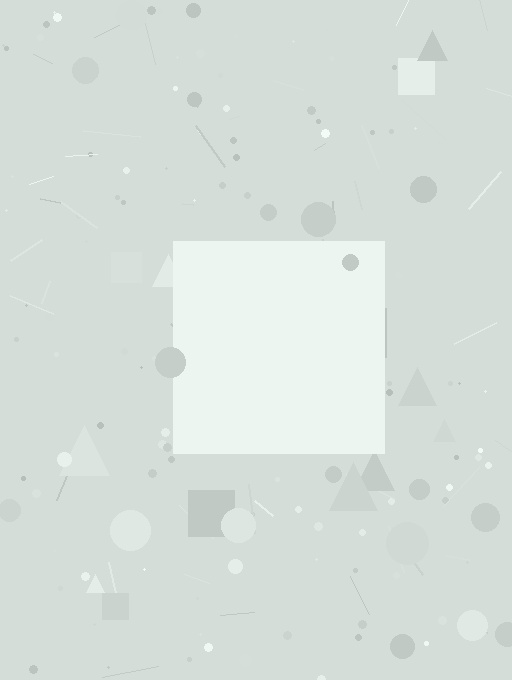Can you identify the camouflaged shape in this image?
The camouflaged shape is a square.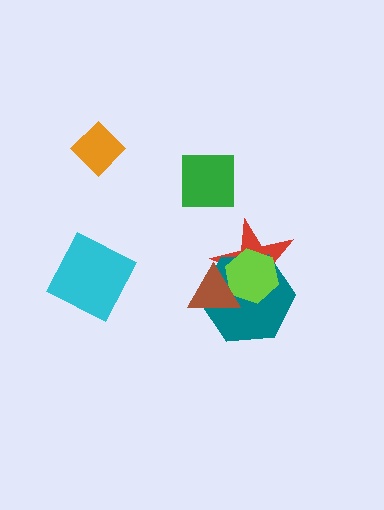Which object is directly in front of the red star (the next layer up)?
The teal hexagon is directly in front of the red star.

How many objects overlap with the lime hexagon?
3 objects overlap with the lime hexagon.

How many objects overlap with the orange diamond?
0 objects overlap with the orange diamond.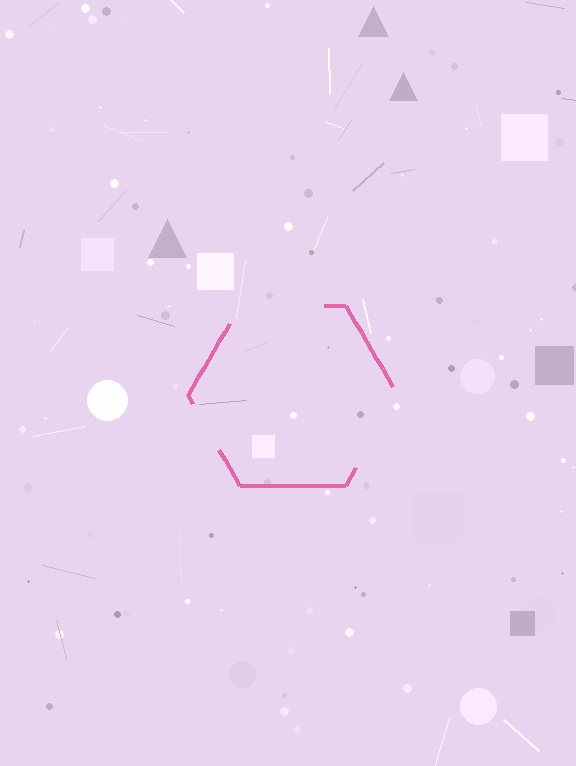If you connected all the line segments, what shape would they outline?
They would outline a hexagon.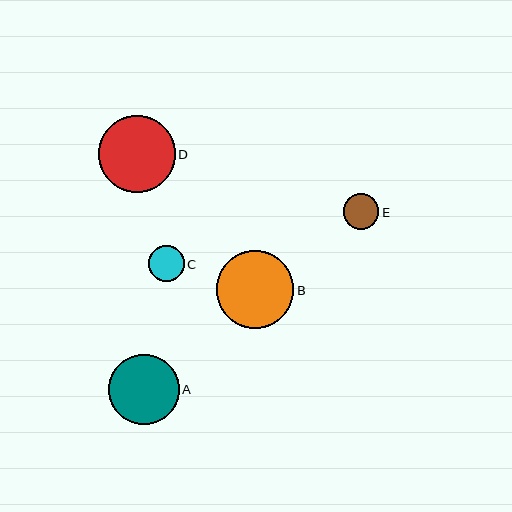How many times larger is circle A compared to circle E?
Circle A is approximately 2.0 times the size of circle E.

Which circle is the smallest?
Circle E is the smallest with a size of approximately 35 pixels.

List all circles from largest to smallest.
From largest to smallest: B, D, A, C, E.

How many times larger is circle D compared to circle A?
Circle D is approximately 1.1 times the size of circle A.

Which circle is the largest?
Circle B is the largest with a size of approximately 78 pixels.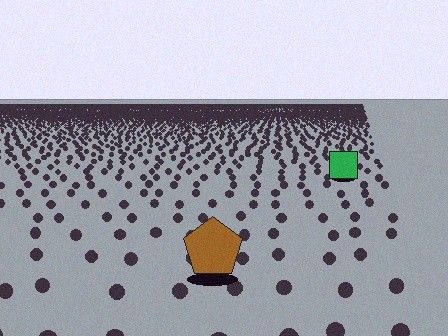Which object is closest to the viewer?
The brown pentagon is closest. The texture marks near it are larger and more spread out.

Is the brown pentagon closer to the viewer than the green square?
Yes. The brown pentagon is closer — you can tell from the texture gradient: the ground texture is coarser near it.